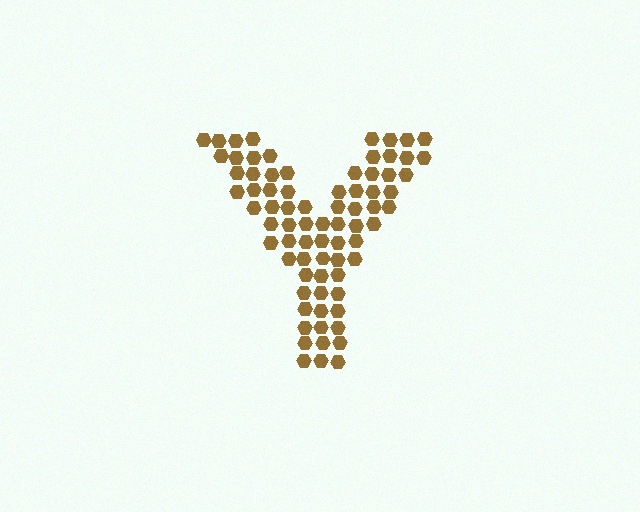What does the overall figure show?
The overall figure shows the letter Y.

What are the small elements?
The small elements are hexagons.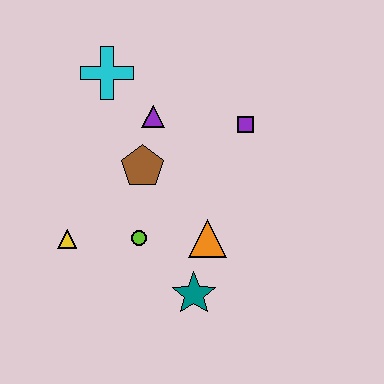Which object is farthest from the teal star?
The cyan cross is farthest from the teal star.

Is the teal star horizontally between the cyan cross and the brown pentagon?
No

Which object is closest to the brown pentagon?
The purple triangle is closest to the brown pentagon.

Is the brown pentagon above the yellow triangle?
Yes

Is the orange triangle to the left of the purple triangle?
No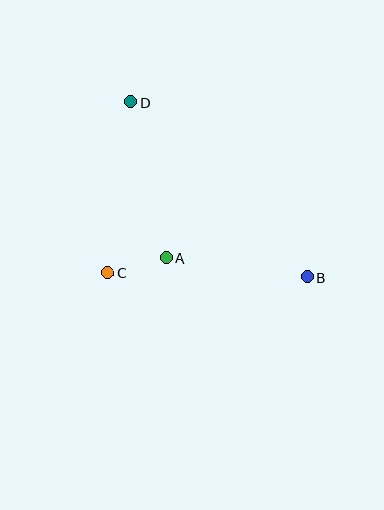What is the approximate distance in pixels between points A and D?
The distance between A and D is approximately 160 pixels.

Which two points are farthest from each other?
Points B and D are farthest from each other.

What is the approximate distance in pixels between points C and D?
The distance between C and D is approximately 172 pixels.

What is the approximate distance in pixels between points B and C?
The distance between B and C is approximately 199 pixels.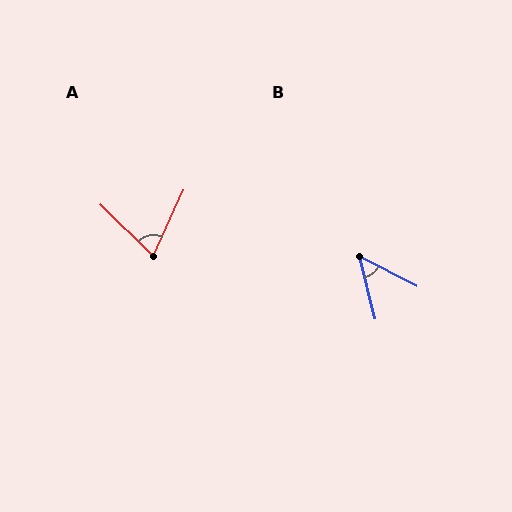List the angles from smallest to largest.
B (49°), A (70°).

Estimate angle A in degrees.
Approximately 70 degrees.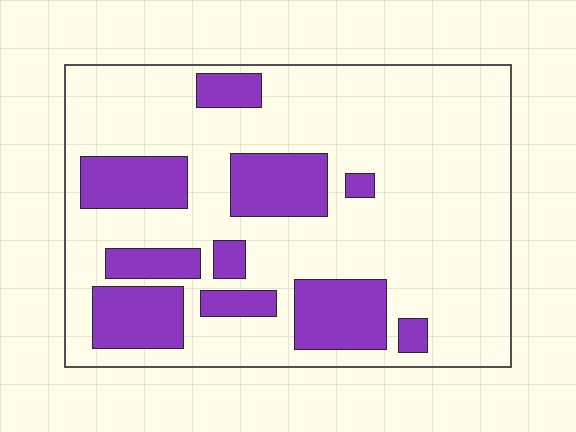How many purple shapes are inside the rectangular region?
10.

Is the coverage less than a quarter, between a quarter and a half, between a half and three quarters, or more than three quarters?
Between a quarter and a half.